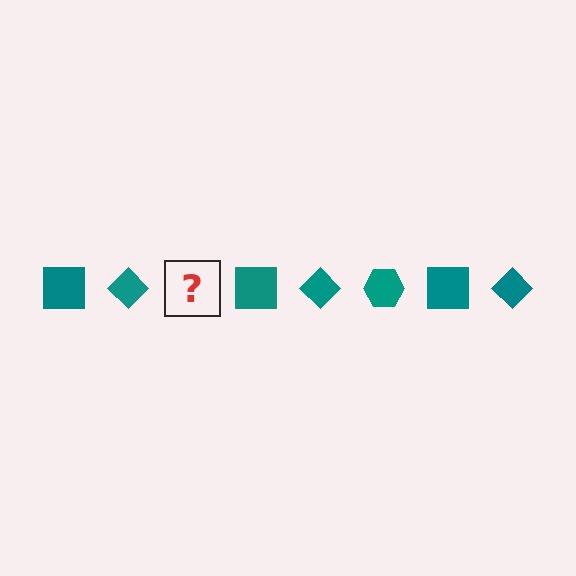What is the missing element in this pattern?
The missing element is a teal hexagon.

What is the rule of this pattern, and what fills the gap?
The rule is that the pattern cycles through square, diamond, hexagon shapes in teal. The gap should be filled with a teal hexagon.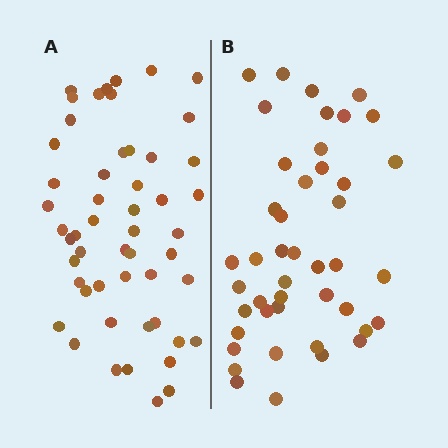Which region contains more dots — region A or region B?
Region A (the left region) has more dots.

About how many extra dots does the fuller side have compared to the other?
Region A has roughly 8 or so more dots than region B.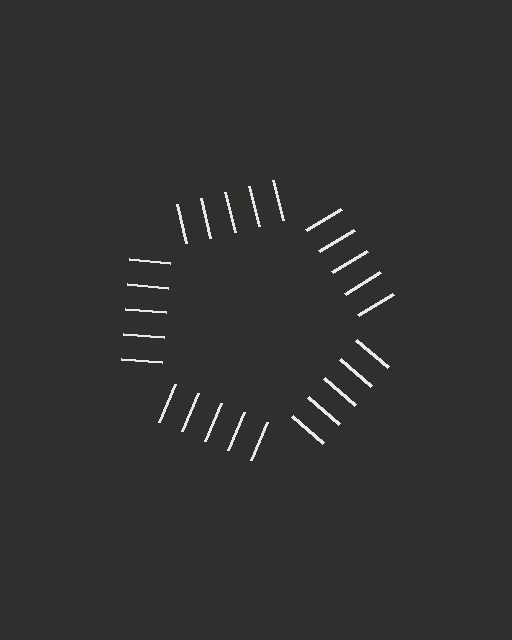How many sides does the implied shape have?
5 sides — the line-ends trace a pentagon.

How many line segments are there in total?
25 — 5 along each of the 5 edges.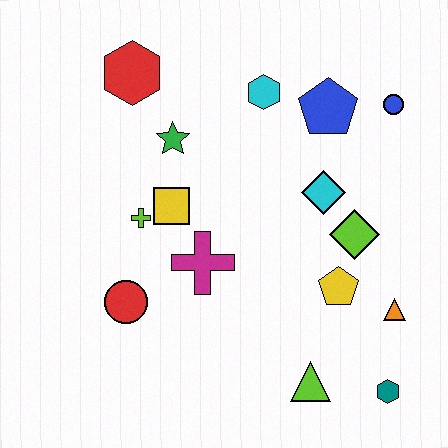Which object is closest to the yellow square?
The lime cross is closest to the yellow square.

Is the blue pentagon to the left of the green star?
No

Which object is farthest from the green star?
The teal hexagon is farthest from the green star.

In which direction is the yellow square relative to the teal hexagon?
The yellow square is to the left of the teal hexagon.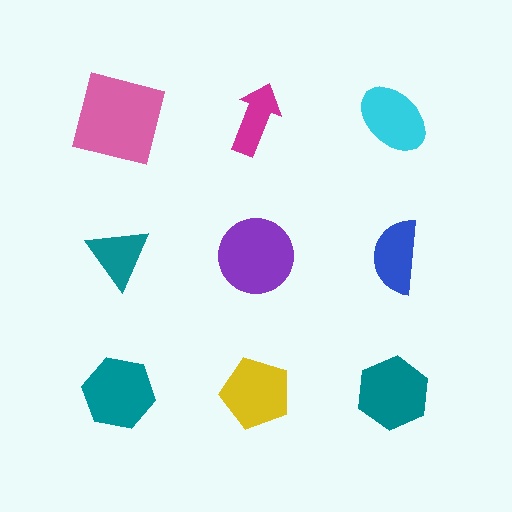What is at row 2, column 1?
A teal triangle.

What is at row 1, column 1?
A pink square.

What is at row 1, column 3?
A cyan ellipse.